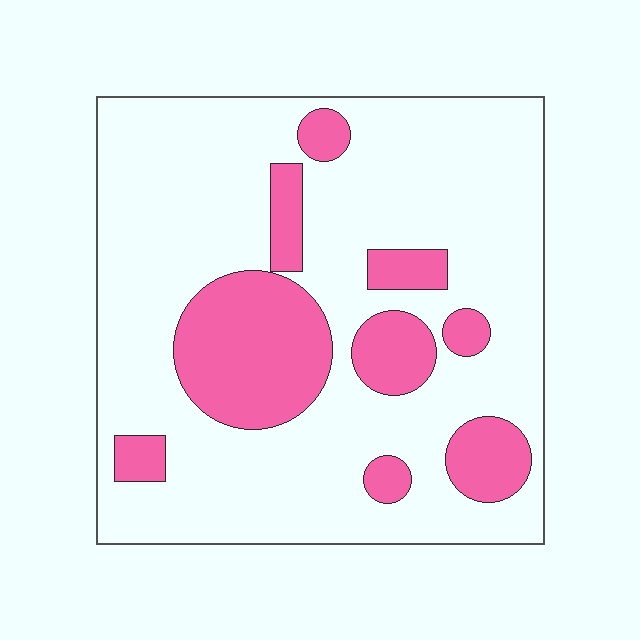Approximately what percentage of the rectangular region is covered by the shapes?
Approximately 25%.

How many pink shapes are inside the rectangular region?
9.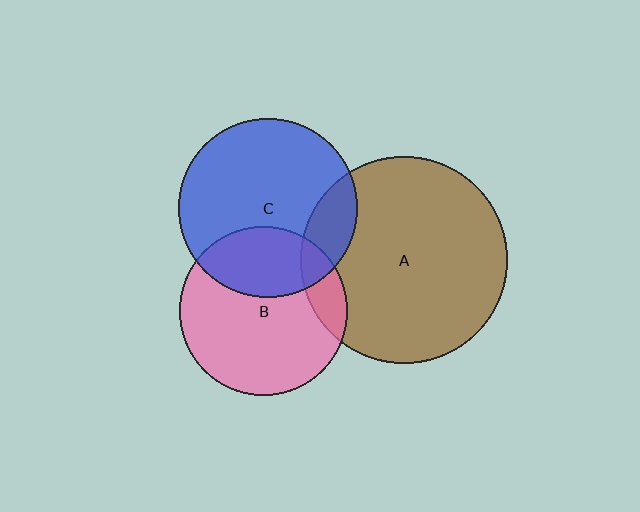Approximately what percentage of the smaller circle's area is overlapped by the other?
Approximately 15%.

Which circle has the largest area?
Circle A (brown).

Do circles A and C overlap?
Yes.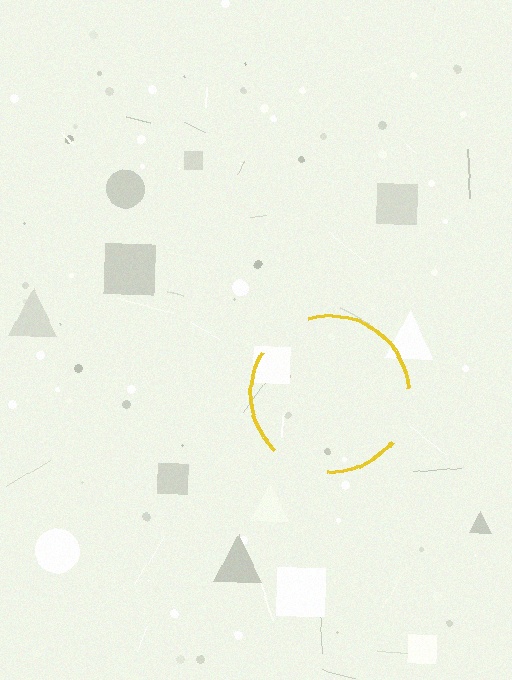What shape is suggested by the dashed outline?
The dashed outline suggests a circle.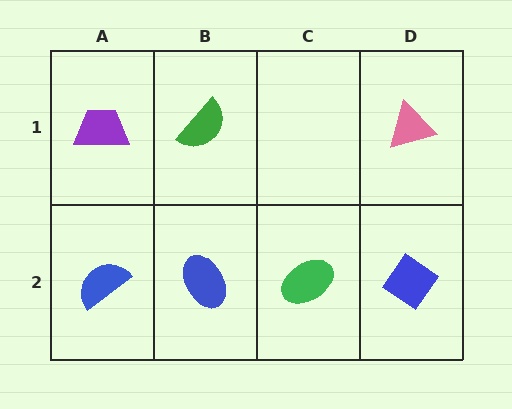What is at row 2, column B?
A blue ellipse.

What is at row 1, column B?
A green semicircle.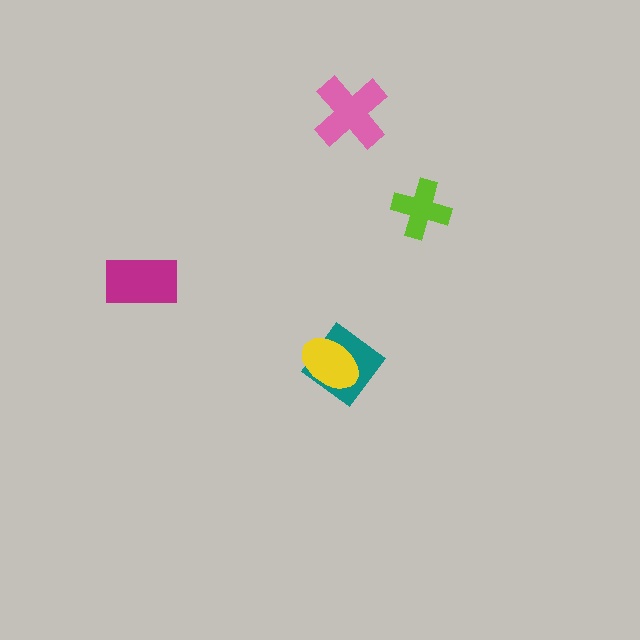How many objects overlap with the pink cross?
0 objects overlap with the pink cross.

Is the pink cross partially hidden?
No, no other shape covers it.